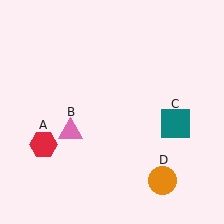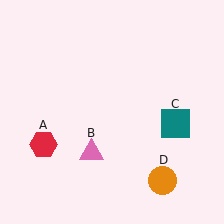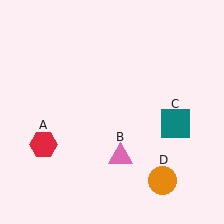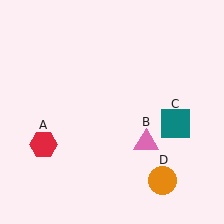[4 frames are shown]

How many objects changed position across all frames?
1 object changed position: pink triangle (object B).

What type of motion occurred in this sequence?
The pink triangle (object B) rotated counterclockwise around the center of the scene.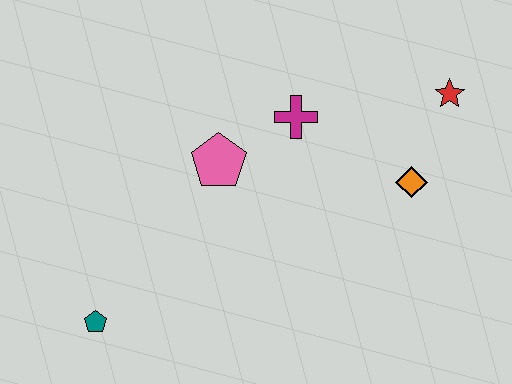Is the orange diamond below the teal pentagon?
No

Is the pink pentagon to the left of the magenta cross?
Yes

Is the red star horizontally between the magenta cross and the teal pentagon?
No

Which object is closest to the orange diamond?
The red star is closest to the orange diamond.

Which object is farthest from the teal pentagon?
The red star is farthest from the teal pentagon.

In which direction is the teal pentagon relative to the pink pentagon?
The teal pentagon is below the pink pentagon.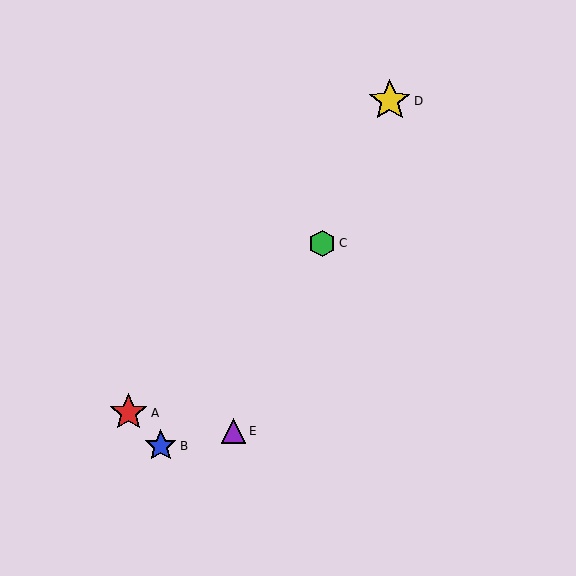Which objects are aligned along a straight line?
Objects C, D, E are aligned along a straight line.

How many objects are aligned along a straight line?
3 objects (C, D, E) are aligned along a straight line.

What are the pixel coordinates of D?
Object D is at (390, 101).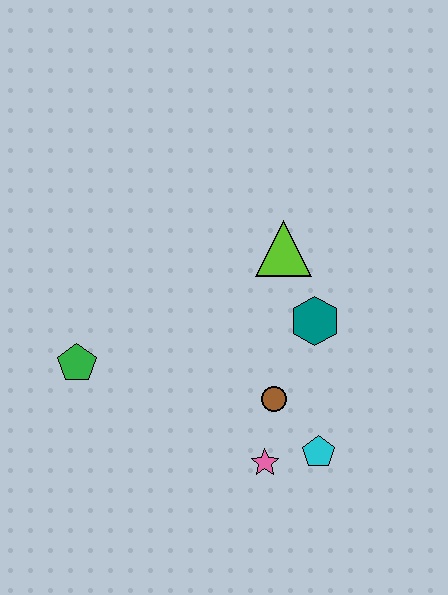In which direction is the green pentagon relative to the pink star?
The green pentagon is to the left of the pink star.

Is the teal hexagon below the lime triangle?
Yes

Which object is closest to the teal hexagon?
The lime triangle is closest to the teal hexagon.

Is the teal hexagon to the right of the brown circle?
Yes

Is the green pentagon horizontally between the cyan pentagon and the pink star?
No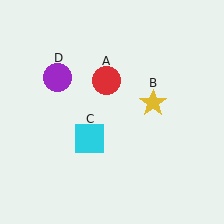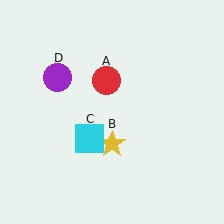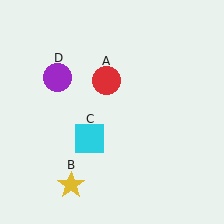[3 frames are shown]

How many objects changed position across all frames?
1 object changed position: yellow star (object B).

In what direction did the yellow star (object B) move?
The yellow star (object B) moved down and to the left.